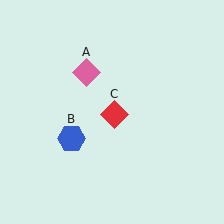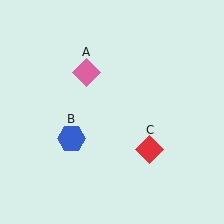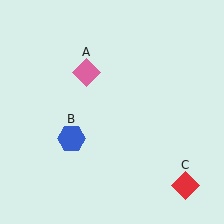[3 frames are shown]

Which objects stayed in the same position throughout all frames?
Pink diamond (object A) and blue hexagon (object B) remained stationary.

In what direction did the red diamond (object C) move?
The red diamond (object C) moved down and to the right.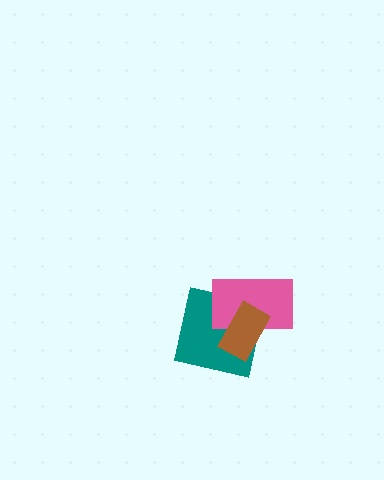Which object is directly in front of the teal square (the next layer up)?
The pink rectangle is directly in front of the teal square.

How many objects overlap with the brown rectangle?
2 objects overlap with the brown rectangle.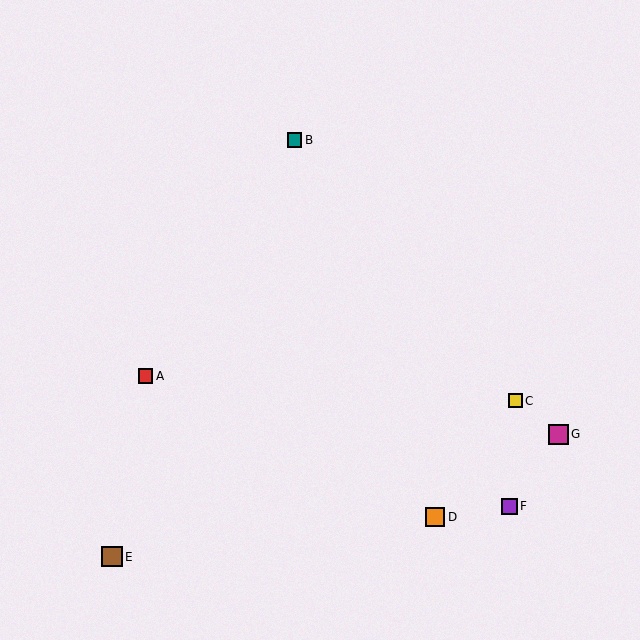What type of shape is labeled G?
Shape G is a magenta square.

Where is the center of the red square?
The center of the red square is at (146, 376).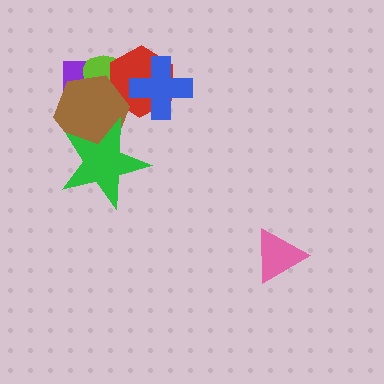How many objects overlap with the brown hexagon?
4 objects overlap with the brown hexagon.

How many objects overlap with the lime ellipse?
4 objects overlap with the lime ellipse.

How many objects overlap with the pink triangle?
0 objects overlap with the pink triangle.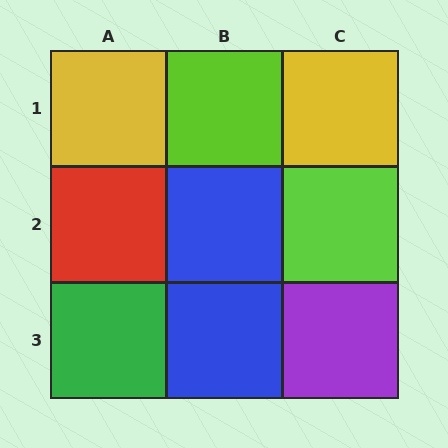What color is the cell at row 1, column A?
Yellow.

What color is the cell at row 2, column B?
Blue.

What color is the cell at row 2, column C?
Lime.